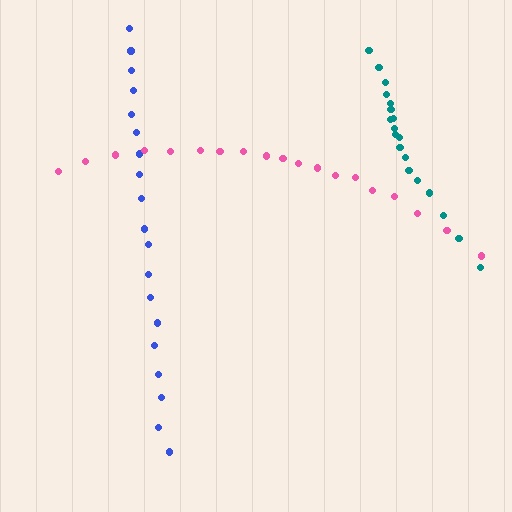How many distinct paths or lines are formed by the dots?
There are 3 distinct paths.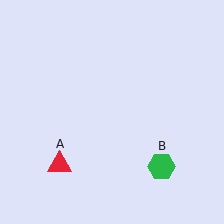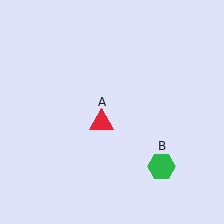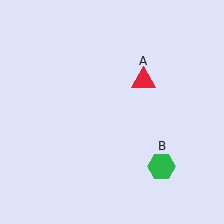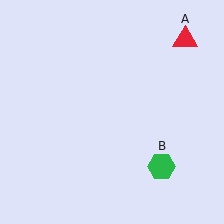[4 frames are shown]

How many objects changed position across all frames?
1 object changed position: red triangle (object A).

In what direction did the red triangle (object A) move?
The red triangle (object A) moved up and to the right.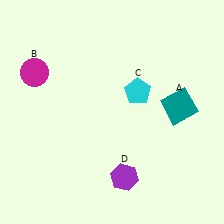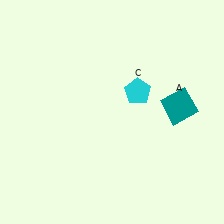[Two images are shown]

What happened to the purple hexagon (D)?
The purple hexagon (D) was removed in Image 2. It was in the bottom-right area of Image 1.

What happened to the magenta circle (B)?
The magenta circle (B) was removed in Image 2. It was in the top-left area of Image 1.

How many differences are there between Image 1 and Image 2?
There are 2 differences between the two images.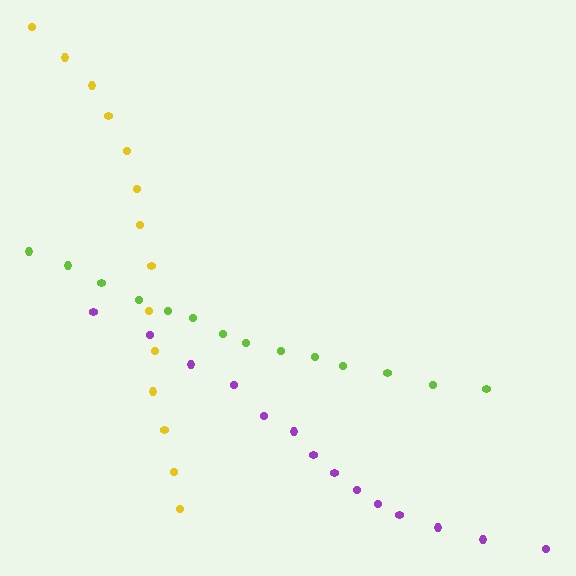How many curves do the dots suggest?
There are 3 distinct paths.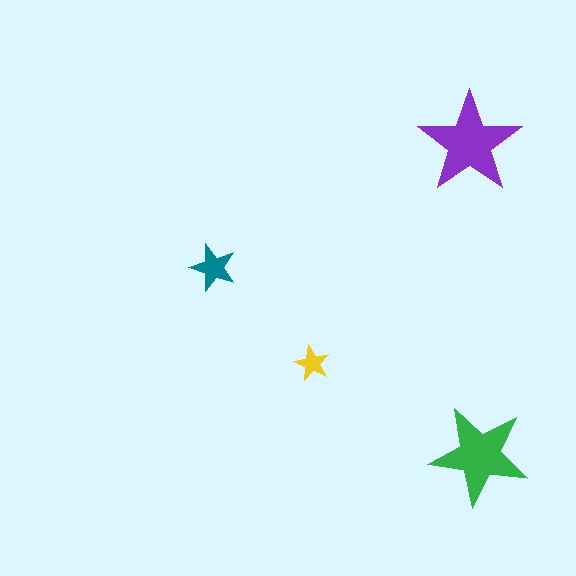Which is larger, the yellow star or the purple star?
The purple one.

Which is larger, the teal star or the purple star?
The purple one.